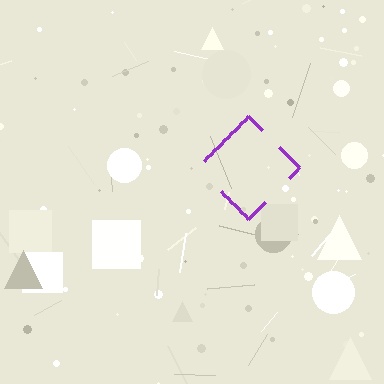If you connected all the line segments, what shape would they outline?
They would outline a diamond.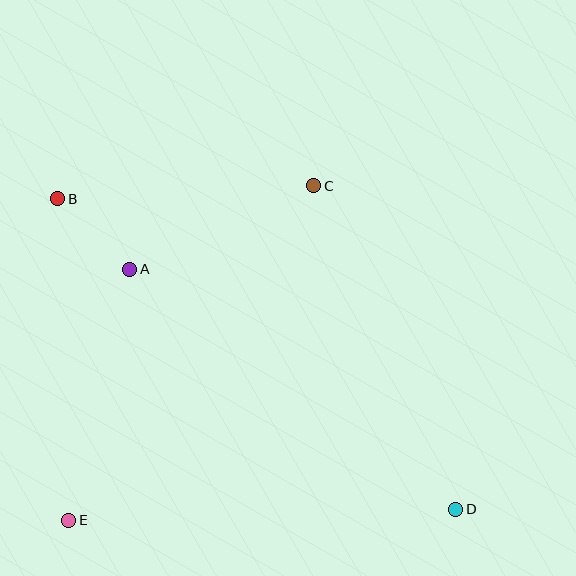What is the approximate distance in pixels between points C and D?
The distance between C and D is approximately 353 pixels.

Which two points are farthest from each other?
Points B and D are farthest from each other.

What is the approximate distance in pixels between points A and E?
The distance between A and E is approximately 258 pixels.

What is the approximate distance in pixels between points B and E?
The distance between B and E is approximately 321 pixels.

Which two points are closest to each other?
Points A and B are closest to each other.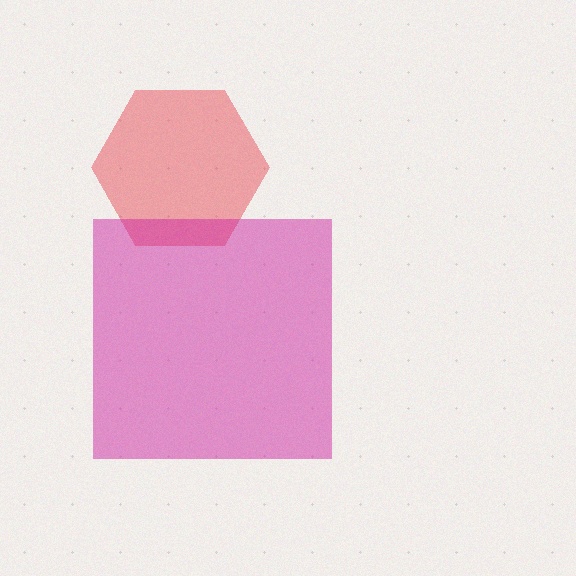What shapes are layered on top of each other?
The layered shapes are: a red hexagon, a magenta square.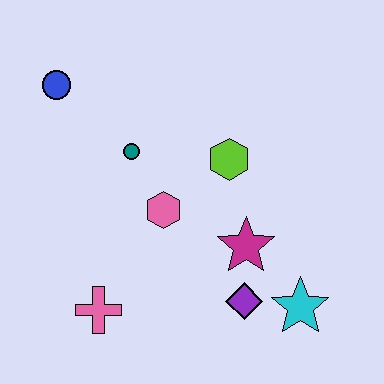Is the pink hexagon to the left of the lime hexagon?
Yes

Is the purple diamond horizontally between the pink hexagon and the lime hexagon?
No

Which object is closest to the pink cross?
The pink hexagon is closest to the pink cross.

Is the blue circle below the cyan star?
No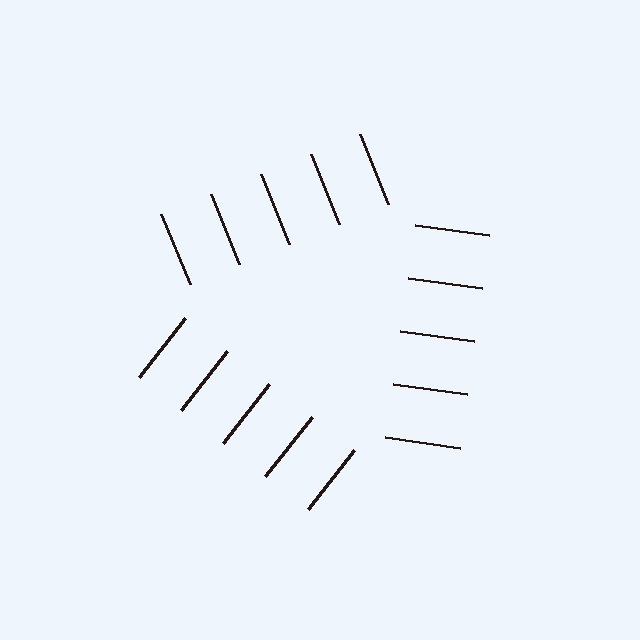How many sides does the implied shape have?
3 sides — the line-ends trace a triangle.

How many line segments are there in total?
15 — 5 along each of the 3 edges.